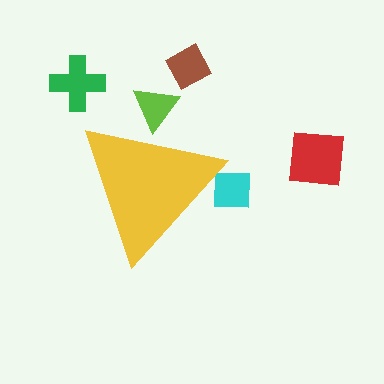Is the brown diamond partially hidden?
No, the brown diamond is fully visible.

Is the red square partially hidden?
No, the red square is fully visible.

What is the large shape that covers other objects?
A yellow triangle.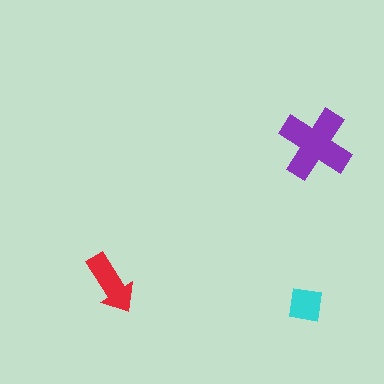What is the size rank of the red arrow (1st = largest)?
2nd.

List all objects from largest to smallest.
The purple cross, the red arrow, the cyan square.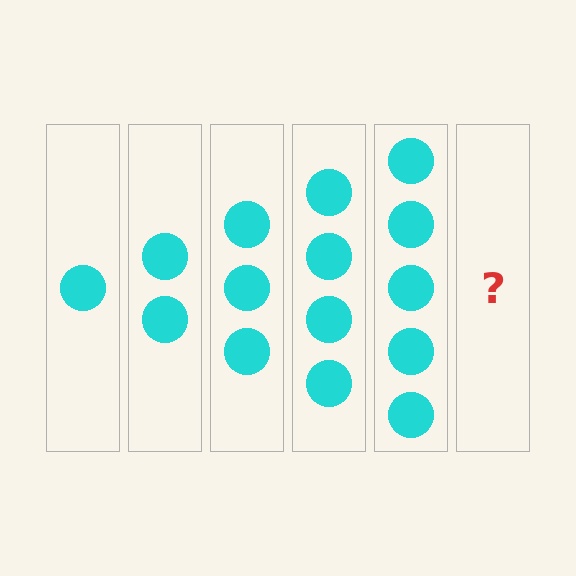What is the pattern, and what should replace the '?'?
The pattern is that each step adds one more circle. The '?' should be 6 circles.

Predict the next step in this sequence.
The next step is 6 circles.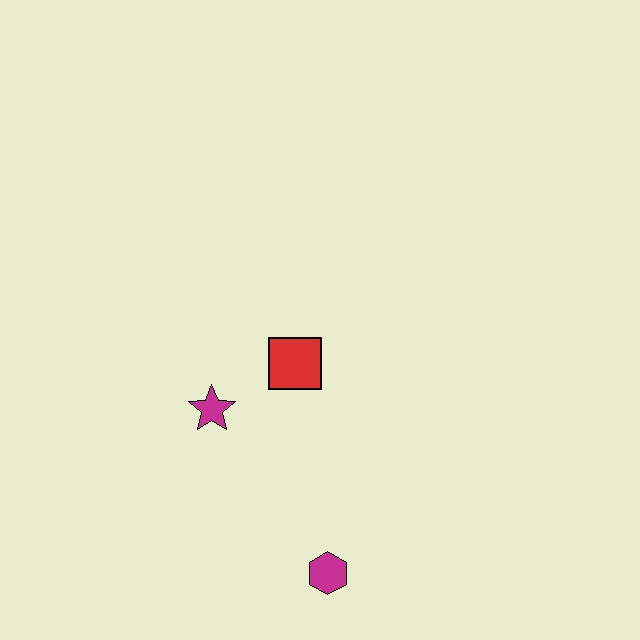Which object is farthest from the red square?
The magenta hexagon is farthest from the red square.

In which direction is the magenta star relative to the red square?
The magenta star is to the left of the red square.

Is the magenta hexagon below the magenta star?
Yes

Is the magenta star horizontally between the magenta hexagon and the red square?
No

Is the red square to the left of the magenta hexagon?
Yes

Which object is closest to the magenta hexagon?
The magenta star is closest to the magenta hexagon.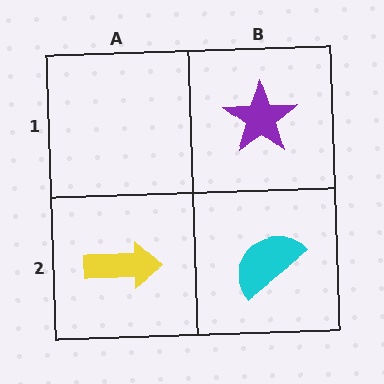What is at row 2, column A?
A yellow arrow.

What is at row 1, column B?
A purple star.